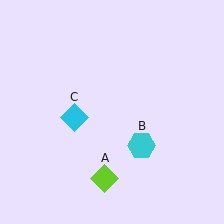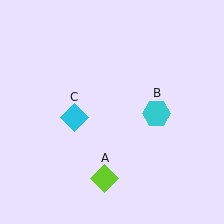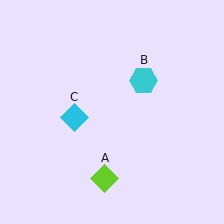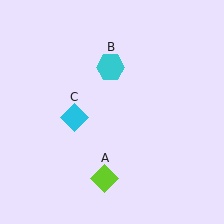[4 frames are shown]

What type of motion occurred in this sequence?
The cyan hexagon (object B) rotated counterclockwise around the center of the scene.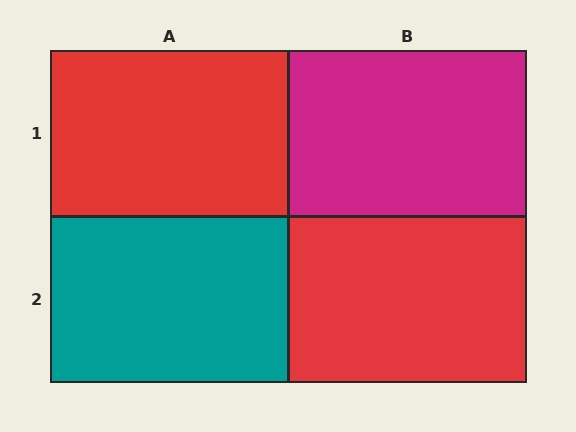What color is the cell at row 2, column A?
Teal.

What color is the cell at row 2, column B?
Red.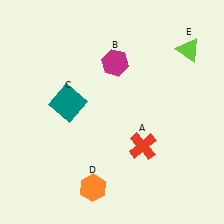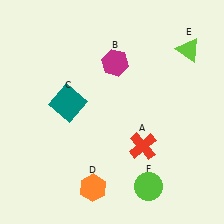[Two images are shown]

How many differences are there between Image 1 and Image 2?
There is 1 difference between the two images.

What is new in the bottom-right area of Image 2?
A lime circle (F) was added in the bottom-right area of Image 2.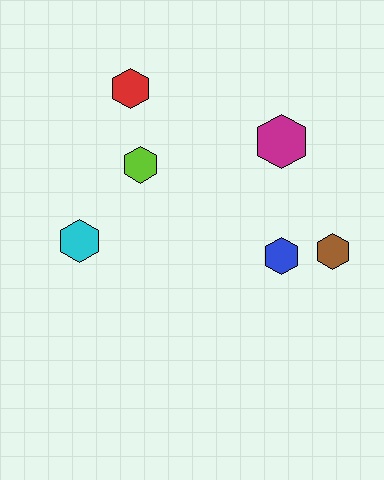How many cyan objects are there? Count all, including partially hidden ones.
There is 1 cyan object.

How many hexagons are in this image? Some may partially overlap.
There are 6 hexagons.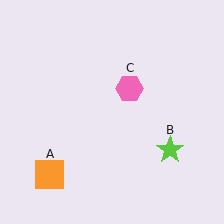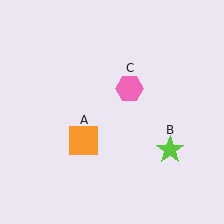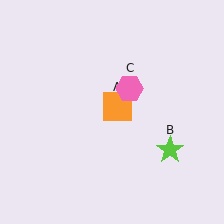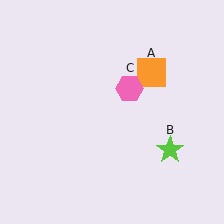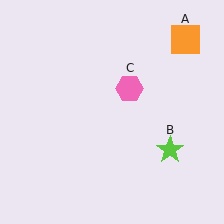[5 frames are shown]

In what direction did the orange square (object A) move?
The orange square (object A) moved up and to the right.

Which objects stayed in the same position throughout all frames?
Lime star (object B) and pink hexagon (object C) remained stationary.